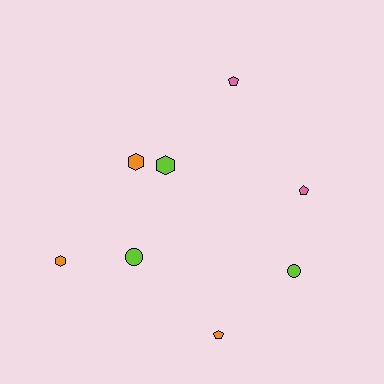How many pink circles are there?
There are no pink circles.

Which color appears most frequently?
Lime, with 3 objects.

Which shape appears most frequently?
Pentagon, with 3 objects.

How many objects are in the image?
There are 8 objects.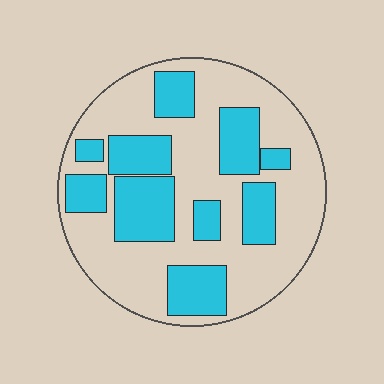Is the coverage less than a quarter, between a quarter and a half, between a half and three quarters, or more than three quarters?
Between a quarter and a half.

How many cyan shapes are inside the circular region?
10.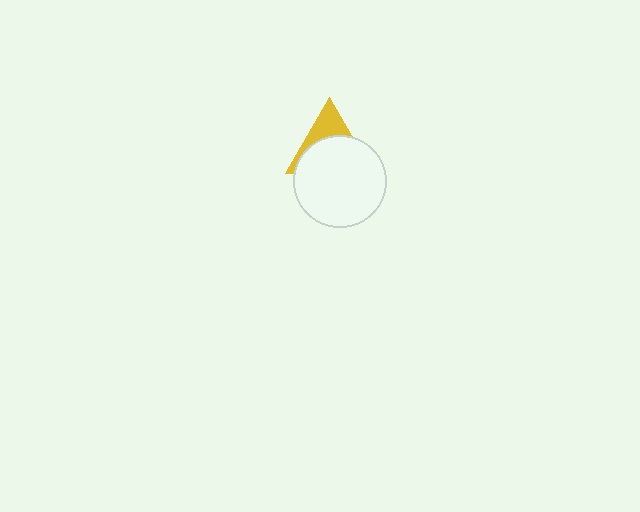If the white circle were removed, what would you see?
You would see the complete yellow triangle.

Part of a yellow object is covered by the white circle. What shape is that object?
It is a triangle.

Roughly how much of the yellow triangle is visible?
A small part of it is visible (roughly 35%).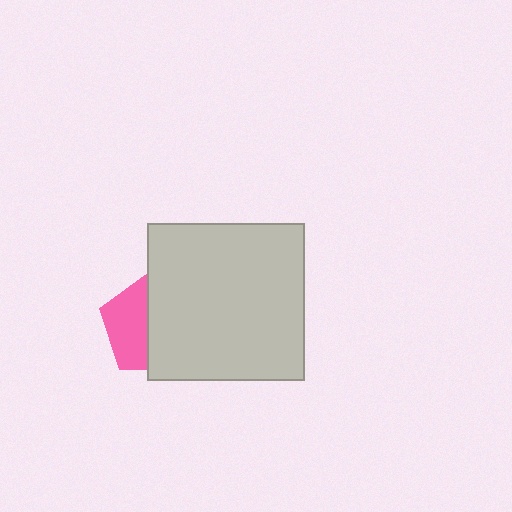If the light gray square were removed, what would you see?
You would see the complete pink pentagon.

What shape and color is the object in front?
The object in front is a light gray square.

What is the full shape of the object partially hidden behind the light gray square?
The partially hidden object is a pink pentagon.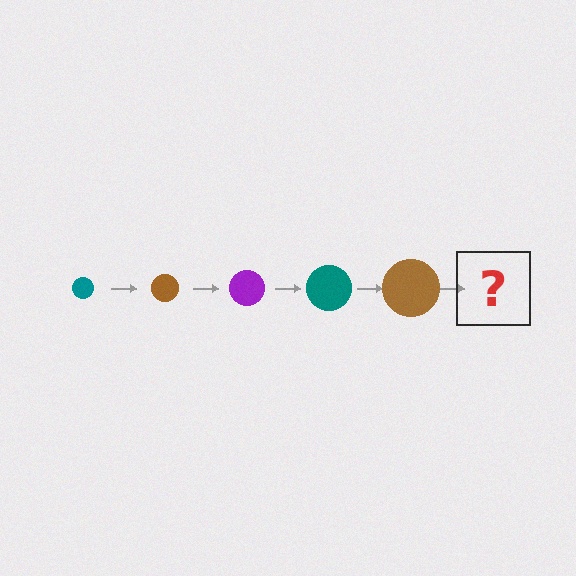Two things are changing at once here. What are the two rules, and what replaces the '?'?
The two rules are that the circle grows larger each step and the color cycles through teal, brown, and purple. The '?' should be a purple circle, larger than the previous one.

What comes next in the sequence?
The next element should be a purple circle, larger than the previous one.